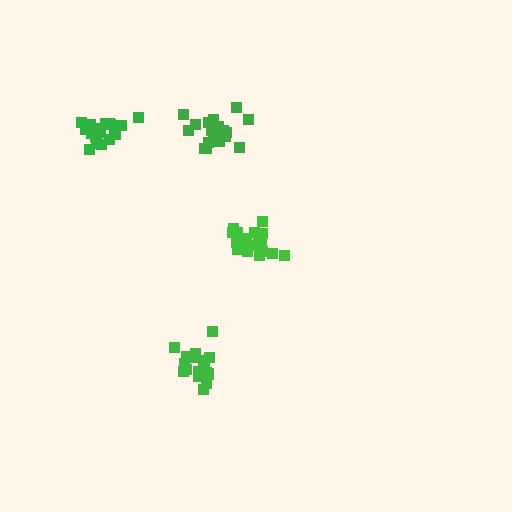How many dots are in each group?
Group 1: 21 dots, Group 2: 20 dots, Group 3: 18 dots, Group 4: 20 dots (79 total).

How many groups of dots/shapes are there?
There are 4 groups.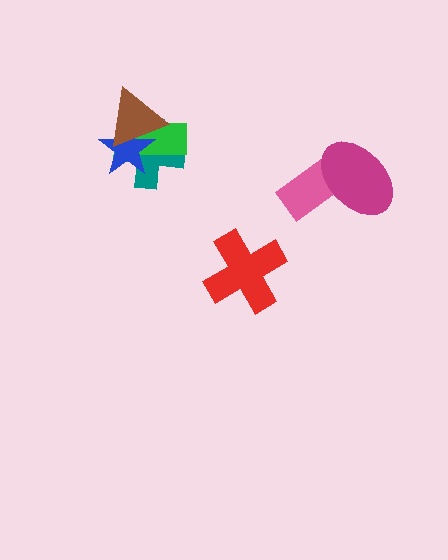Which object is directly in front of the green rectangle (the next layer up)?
The blue star is directly in front of the green rectangle.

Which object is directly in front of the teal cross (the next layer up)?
The green rectangle is directly in front of the teal cross.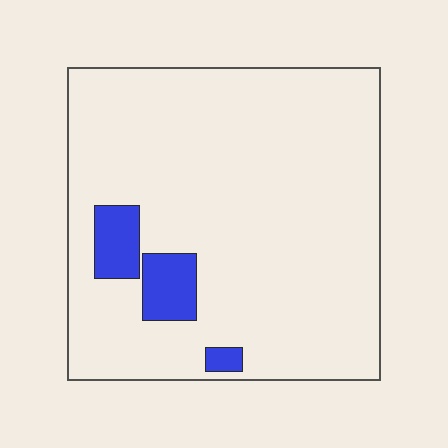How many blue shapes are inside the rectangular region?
3.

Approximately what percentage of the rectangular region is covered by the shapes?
Approximately 10%.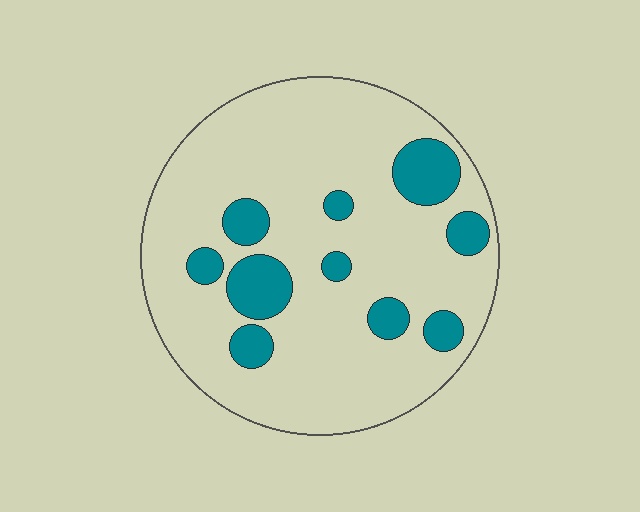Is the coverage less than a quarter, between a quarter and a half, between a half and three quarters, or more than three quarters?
Less than a quarter.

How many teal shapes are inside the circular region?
10.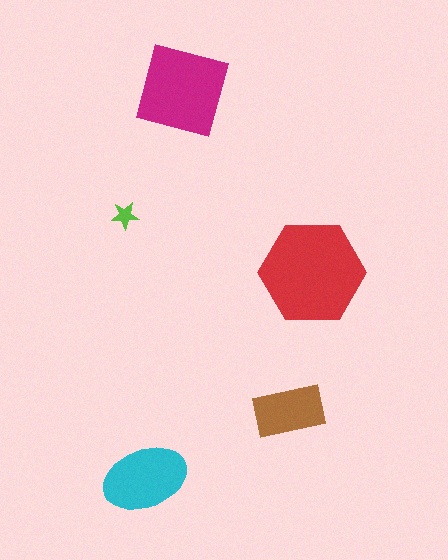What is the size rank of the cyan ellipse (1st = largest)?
3rd.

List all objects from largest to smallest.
The red hexagon, the magenta square, the cyan ellipse, the brown rectangle, the lime star.